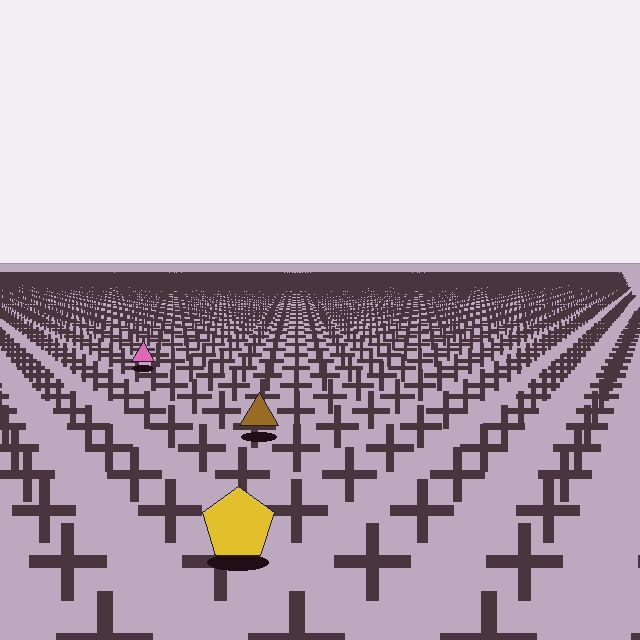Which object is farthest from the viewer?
The pink triangle is farthest from the viewer. It appears smaller and the ground texture around it is denser.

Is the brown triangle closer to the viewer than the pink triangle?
Yes. The brown triangle is closer — you can tell from the texture gradient: the ground texture is coarser near it.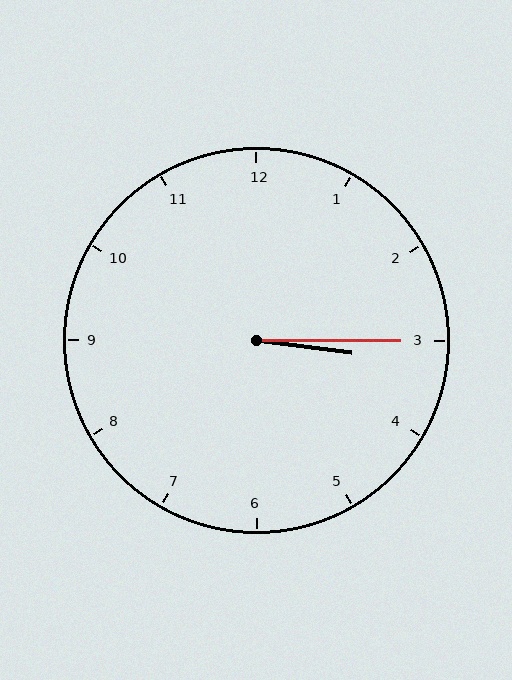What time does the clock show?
3:15.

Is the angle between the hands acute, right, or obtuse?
It is acute.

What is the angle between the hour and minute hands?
Approximately 8 degrees.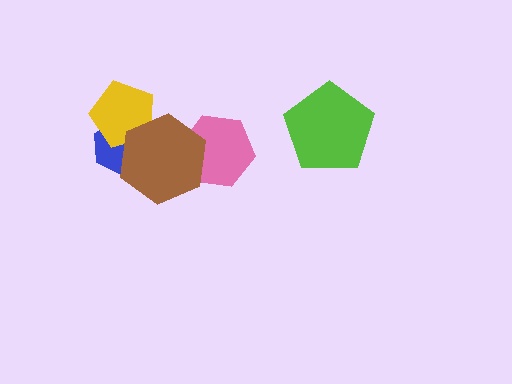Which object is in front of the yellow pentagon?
The brown hexagon is in front of the yellow pentagon.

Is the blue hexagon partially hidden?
Yes, it is partially covered by another shape.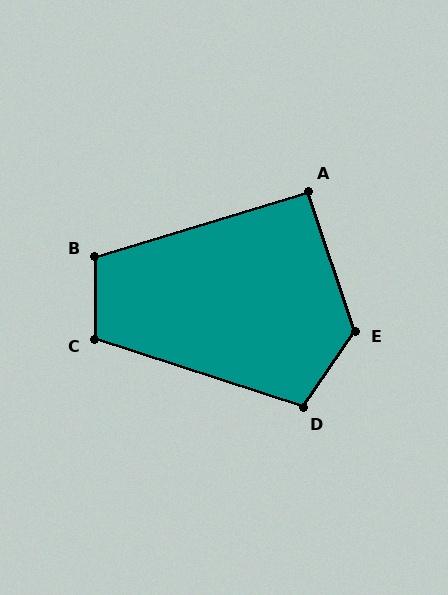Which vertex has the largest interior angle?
E, at approximately 127 degrees.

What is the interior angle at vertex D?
Approximately 106 degrees (obtuse).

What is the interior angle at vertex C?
Approximately 108 degrees (obtuse).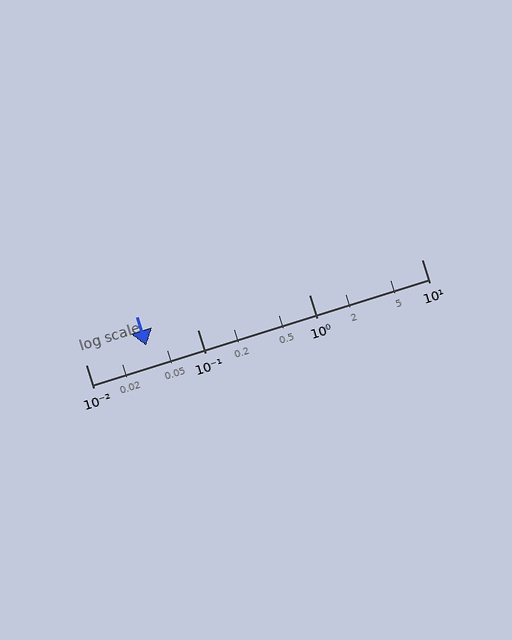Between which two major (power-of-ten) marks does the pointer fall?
The pointer is between 0.01 and 0.1.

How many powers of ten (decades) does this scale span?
The scale spans 3 decades, from 0.01 to 10.